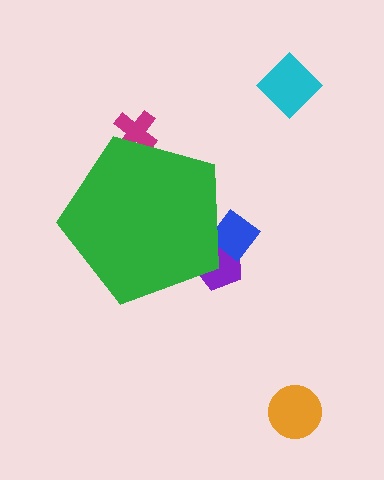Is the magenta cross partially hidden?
Yes, the magenta cross is partially hidden behind the green pentagon.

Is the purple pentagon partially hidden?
Yes, the purple pentagon is partially hidden behind the green pentagon.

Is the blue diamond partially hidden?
Yes, the blue diamond is partially hidden behind the green pentagon.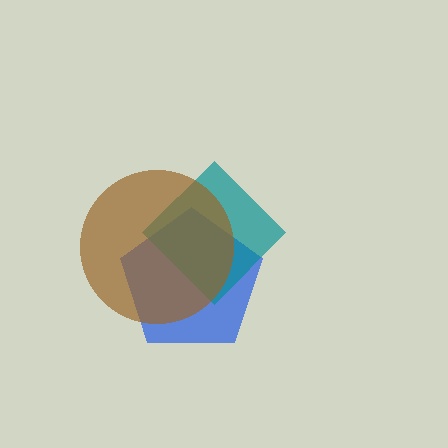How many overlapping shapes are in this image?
There are 3 overlapping shapes in the image.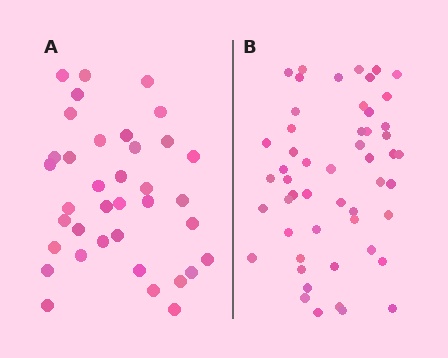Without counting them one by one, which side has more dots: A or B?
Region B (the right region) has more dots.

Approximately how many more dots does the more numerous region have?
Region B has approximately 15 more dots than region A.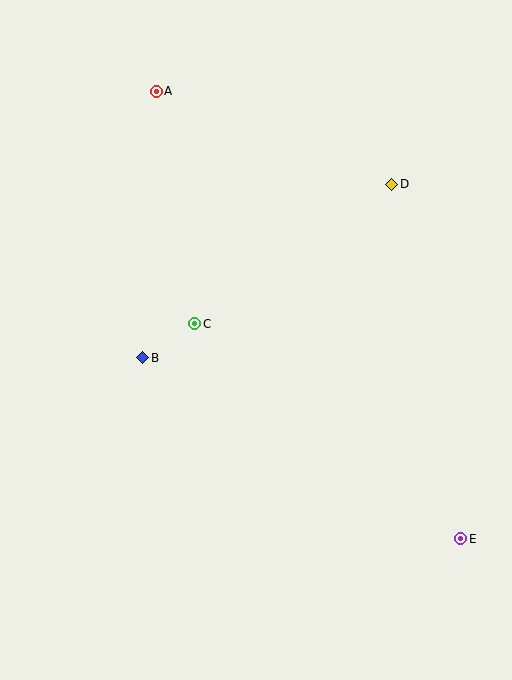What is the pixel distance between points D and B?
The distance between D and B is 304 pixels.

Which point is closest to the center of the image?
Point C at (195, 324) is closest to the center.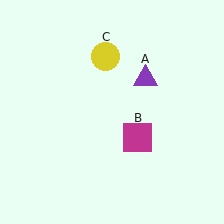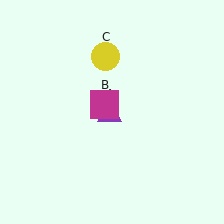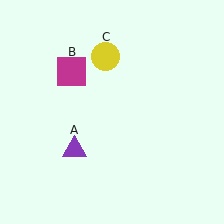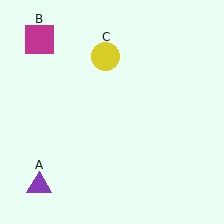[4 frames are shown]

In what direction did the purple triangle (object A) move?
The purple triangle (object A) moved down and to the left.